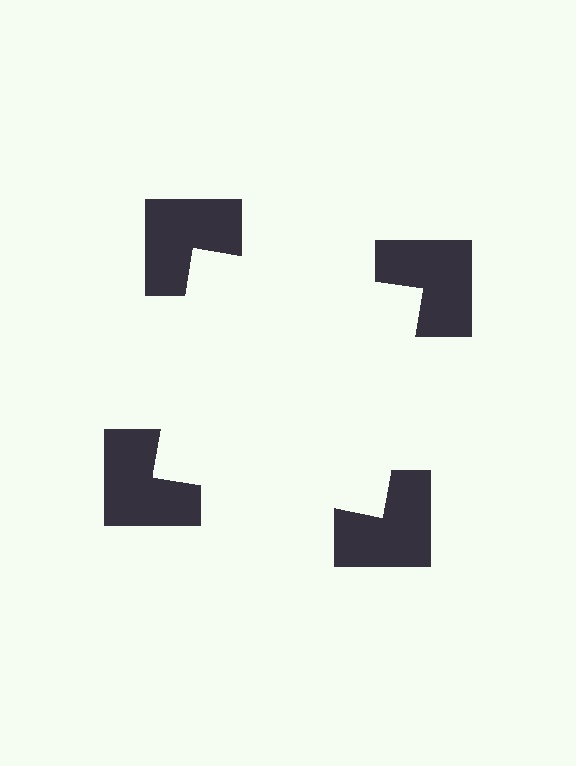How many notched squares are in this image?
There are 4 — one at each vertex of the illusory square.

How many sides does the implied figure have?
4 sides.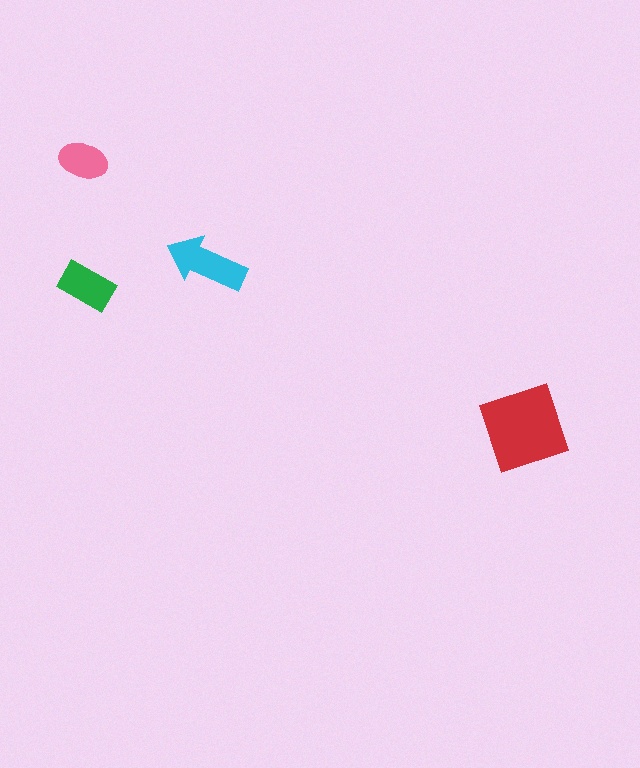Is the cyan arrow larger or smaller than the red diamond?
Smaller.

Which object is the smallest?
The pink ellipse.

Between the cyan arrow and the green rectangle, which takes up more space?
The cyan arrow.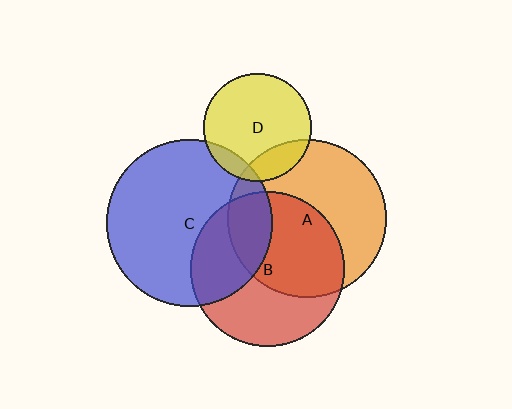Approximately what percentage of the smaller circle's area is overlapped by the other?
Approximately 50%.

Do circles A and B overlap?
Yes.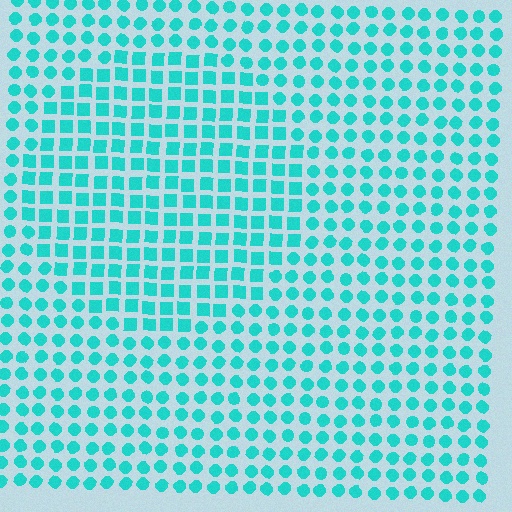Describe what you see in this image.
The image is filled with small cyan elements arranged in a uniform grid. A circle-shaped region contains squares, while the surrounding area contains circles. The boundary is defined purely by the change in element shape.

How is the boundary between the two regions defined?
The boundary is defined by a change in element shape: squares inside vs. circles outside. All elements share the same color and spacing.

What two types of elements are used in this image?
The image uses squares inside the circle region and circles outside it.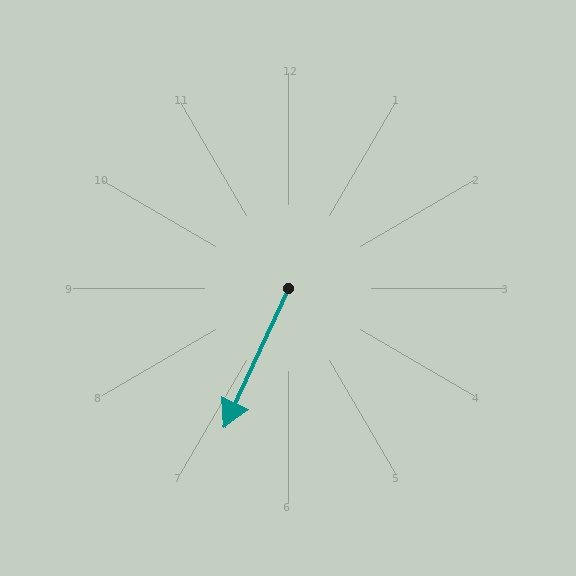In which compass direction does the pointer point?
Southwest.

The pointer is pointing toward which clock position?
Roughly 7 o'clock.